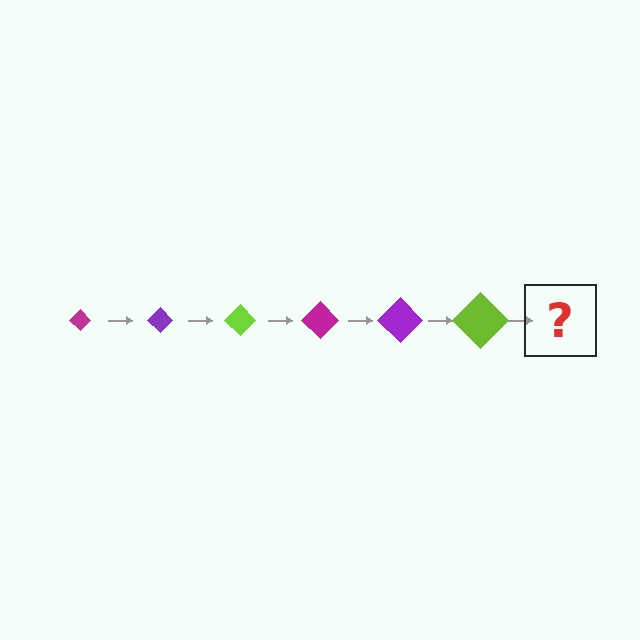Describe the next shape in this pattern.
It should be a magenta diamond, larger than the previous one.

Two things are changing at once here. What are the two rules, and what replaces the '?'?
The two rules are that the diamond grows larger each step and the color cycles through magenta, purple, and lime. The '?' should be a magenta diamond, larger than the previous one.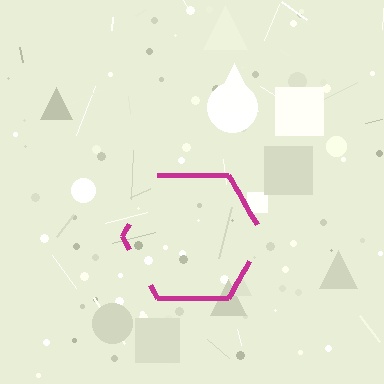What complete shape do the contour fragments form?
The contour fragments form a hexagon.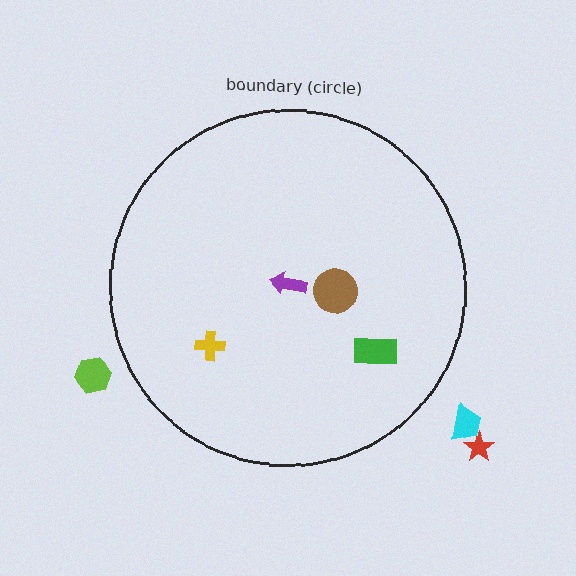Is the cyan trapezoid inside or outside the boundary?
Outside.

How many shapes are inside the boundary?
4 inside, 3 outside.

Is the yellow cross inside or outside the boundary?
Inside.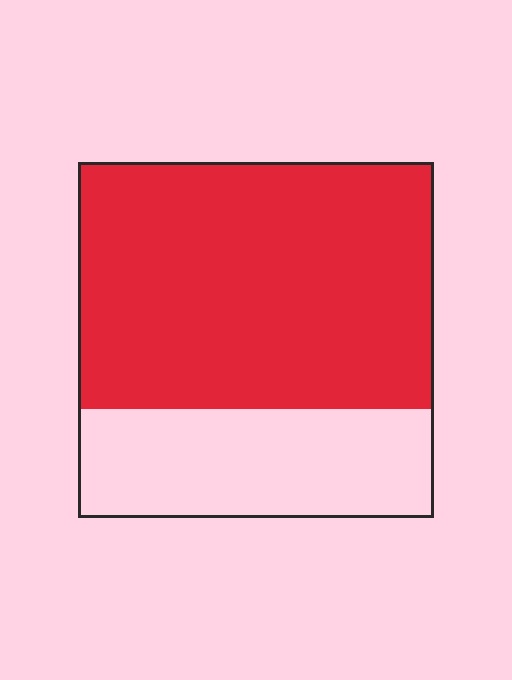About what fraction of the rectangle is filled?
About two thirds (2/3).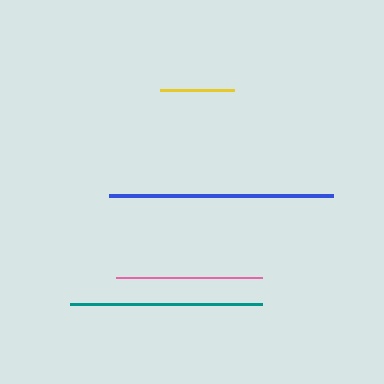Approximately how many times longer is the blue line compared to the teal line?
The blue line is approximately 1.2 times the length of the teal line.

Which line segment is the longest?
The blue line is the longest at approximately 224 pixels.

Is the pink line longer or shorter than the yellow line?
The pink line is longer than the yellow line.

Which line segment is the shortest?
The yellow line is the shortest at approximately 74 pixels.